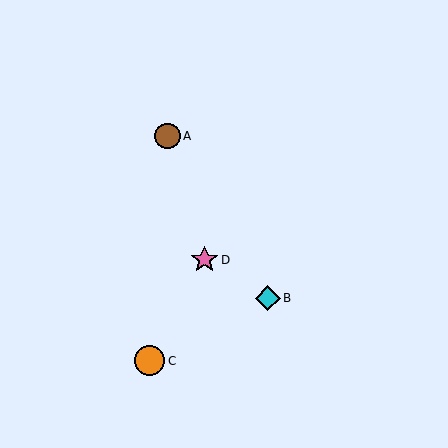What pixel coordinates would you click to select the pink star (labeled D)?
Click at (205, 260) to select the pink star D.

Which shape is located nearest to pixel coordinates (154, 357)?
The orange circle (labeled C) at (150, 361) is nearest to that location.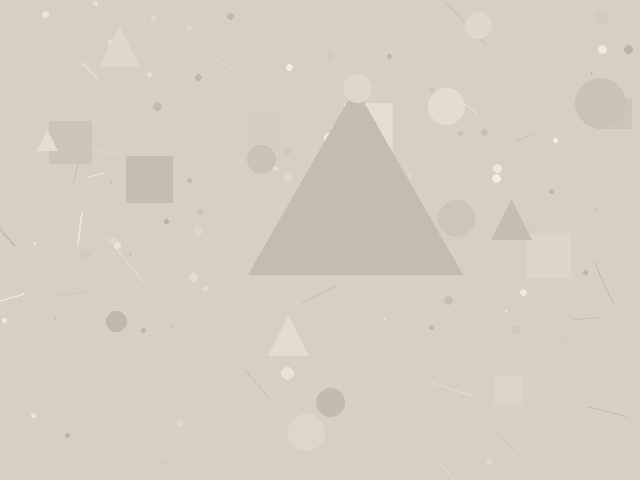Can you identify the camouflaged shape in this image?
The camouflaged shape is a triangle.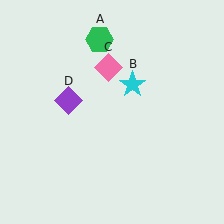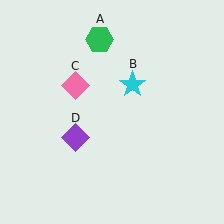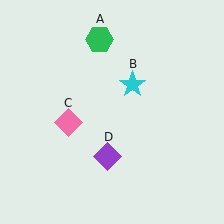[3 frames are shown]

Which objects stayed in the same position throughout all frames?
Green hexagon (object A) and cyan star (object B) remained stationary.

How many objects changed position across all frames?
2 objects changed position: pink diamond (object C), purple diamond (object D).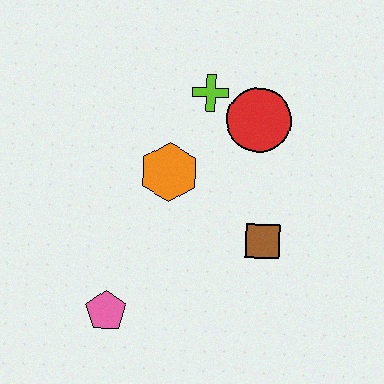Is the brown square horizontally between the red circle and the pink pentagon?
No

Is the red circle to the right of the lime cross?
Yes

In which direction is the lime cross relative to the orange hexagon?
The lime cross is above the orange hexagon.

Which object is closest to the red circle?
The lime cross is closest to the red circle.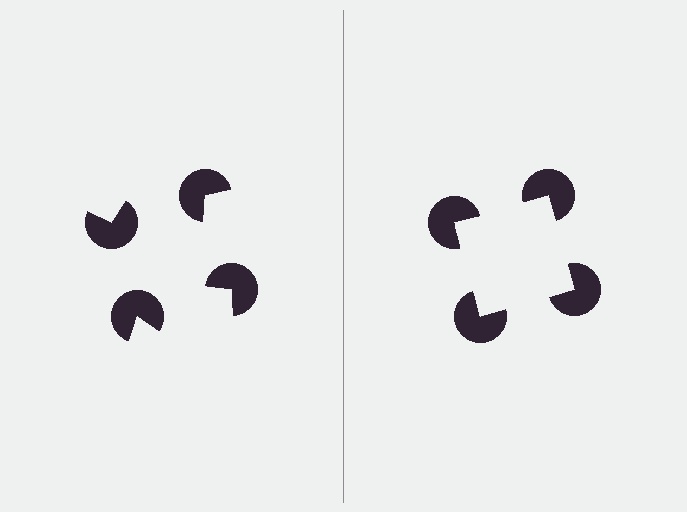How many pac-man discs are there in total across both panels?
8 — 4 on each side.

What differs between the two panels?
The pac-man discs are positioned identically on both sides; only the wedge orientations differ. On the right they align to a square; on the left they are misaligned.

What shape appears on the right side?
An illusory square.